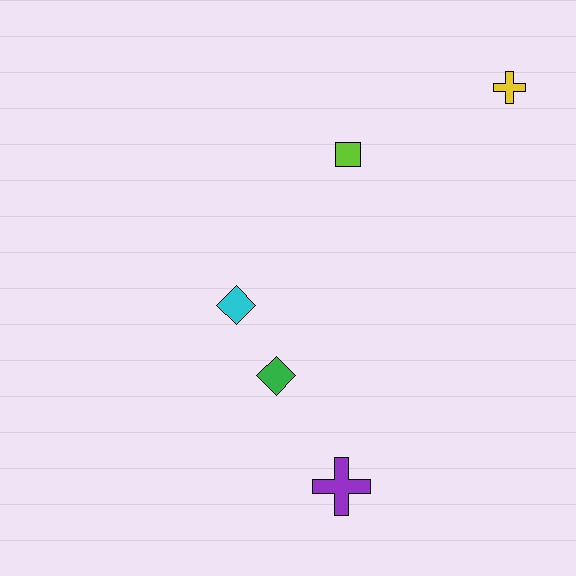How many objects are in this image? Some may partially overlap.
There are 5 objects.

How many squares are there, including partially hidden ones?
There is 1 square.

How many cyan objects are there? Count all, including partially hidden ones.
There is 1 cyan object.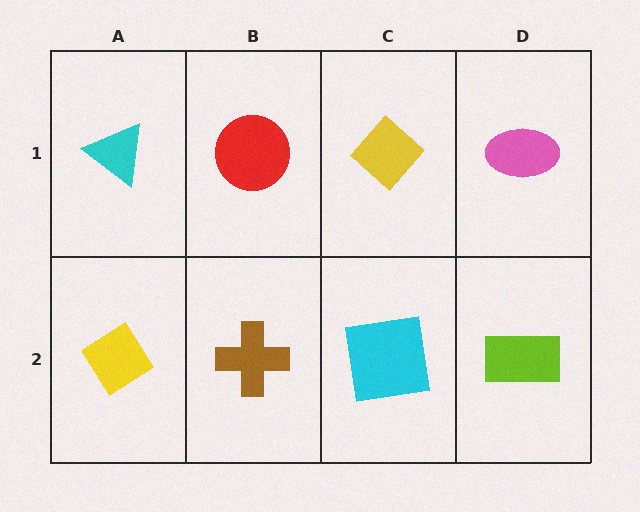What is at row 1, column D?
A pink ellipse.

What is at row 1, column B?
A red circle.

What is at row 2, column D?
A lime rectangle.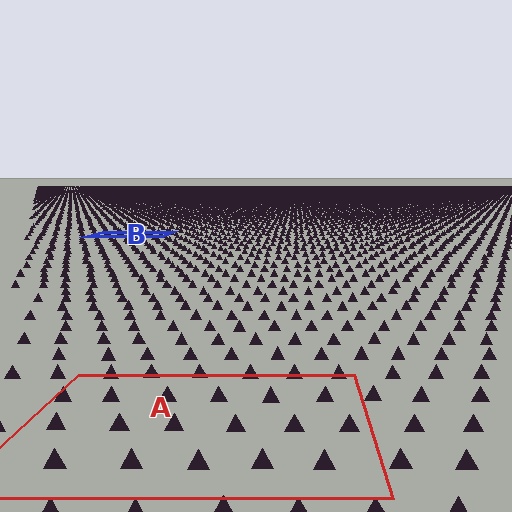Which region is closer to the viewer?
Region A is closer. The texture elements there are larger and more spread out.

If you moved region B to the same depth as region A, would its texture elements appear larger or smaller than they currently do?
They would appear larger. At a closer depth, the same texture elements are projected at a bigger on-screen size.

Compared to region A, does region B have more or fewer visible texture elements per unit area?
Region B has more texture elements per unit area — they are packed more densely because it is farther away.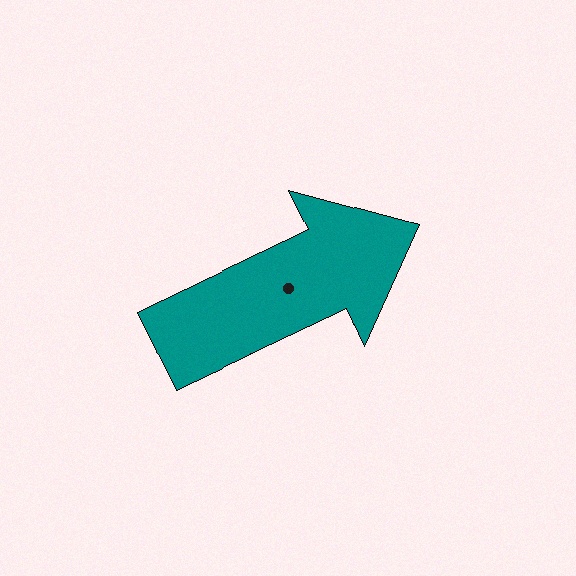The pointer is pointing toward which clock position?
Roughly 2 o'clock.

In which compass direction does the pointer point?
Northeast.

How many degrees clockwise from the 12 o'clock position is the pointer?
Approximately 64 degrees.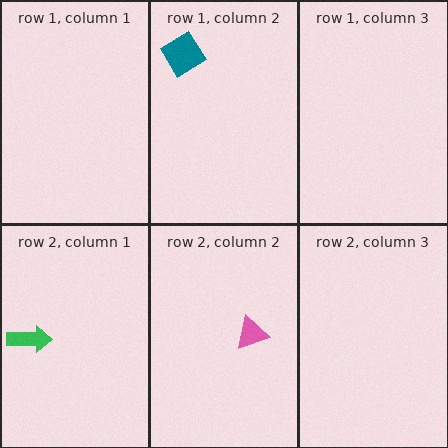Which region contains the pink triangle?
The row 2, column 2 region.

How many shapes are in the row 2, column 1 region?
1.